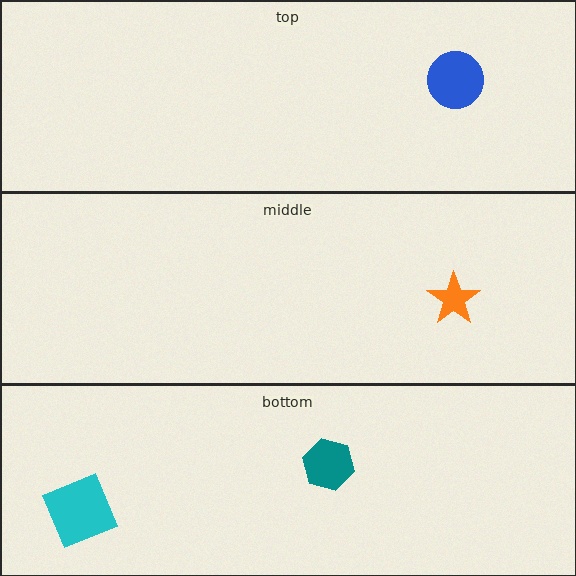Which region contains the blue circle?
The top region.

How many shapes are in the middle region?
1.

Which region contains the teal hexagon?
The bottom region.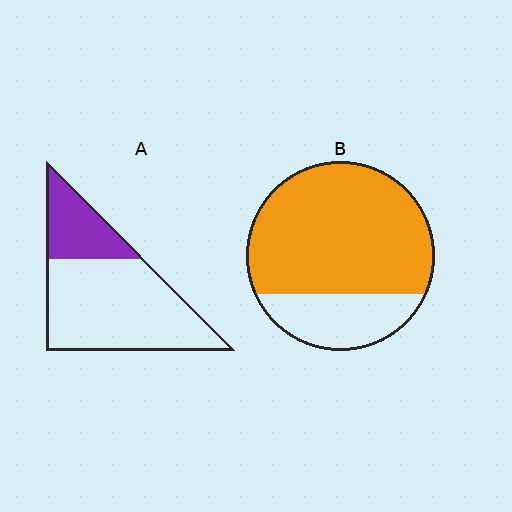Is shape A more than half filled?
No.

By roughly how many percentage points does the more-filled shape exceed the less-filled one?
By roughly 50 percentage points (B over A).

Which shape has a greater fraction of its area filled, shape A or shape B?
Shape B.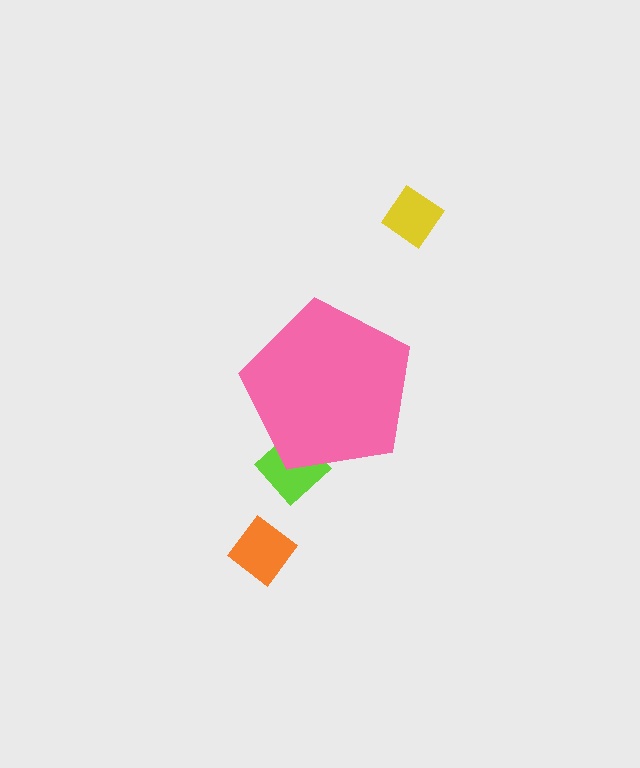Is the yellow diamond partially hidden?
No, the yellow diamond is fully visible.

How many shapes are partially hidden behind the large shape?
1 shape is partially hidden.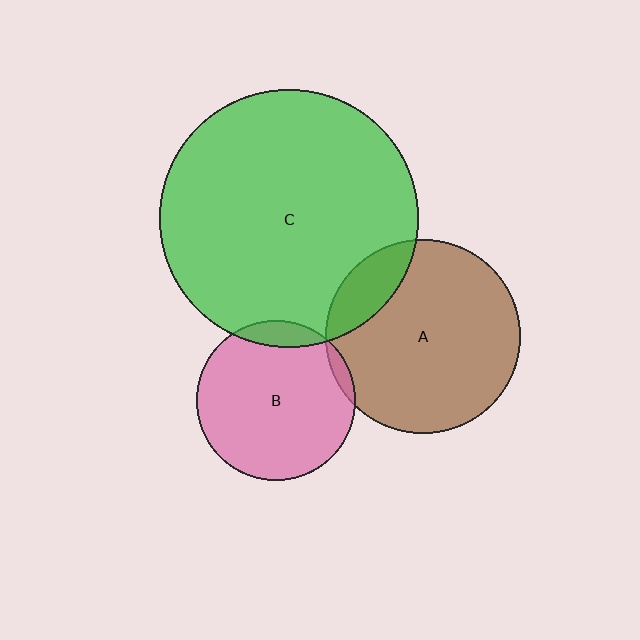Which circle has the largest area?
Circle C (green).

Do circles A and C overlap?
Yes.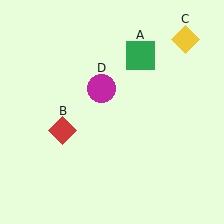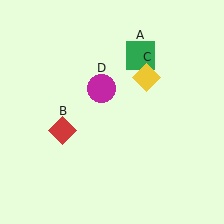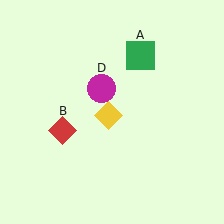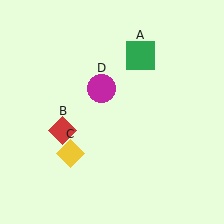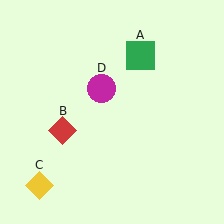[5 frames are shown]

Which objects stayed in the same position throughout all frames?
Green square (object A) and red diamond (object B) and magenta circle (object D) remained stationary.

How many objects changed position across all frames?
1 object changed position: yellow diamond (object C).